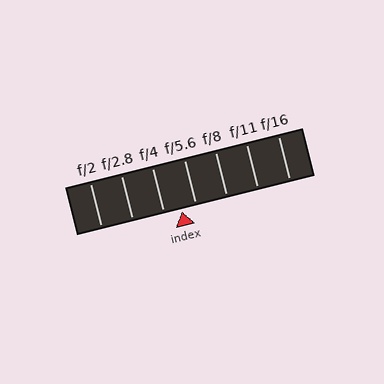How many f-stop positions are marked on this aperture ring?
There are 7 f-stop positions marked.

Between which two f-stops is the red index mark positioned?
The index mark is between f/4 and f/5.6.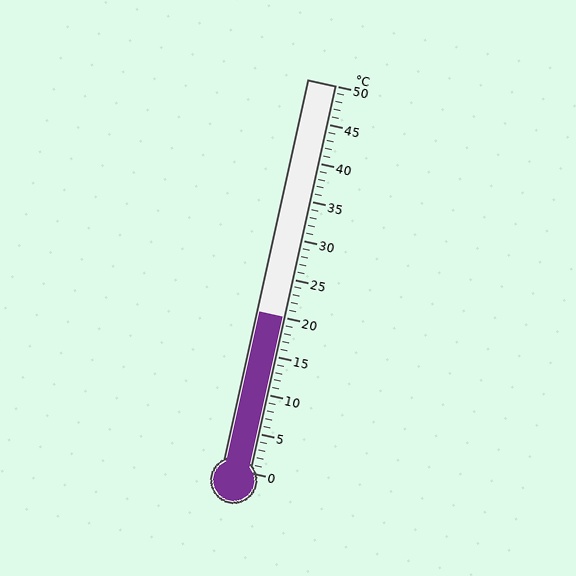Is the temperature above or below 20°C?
The temperature is at 20°C.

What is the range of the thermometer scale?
The thermometer scale ranges from 0°C to 50°C.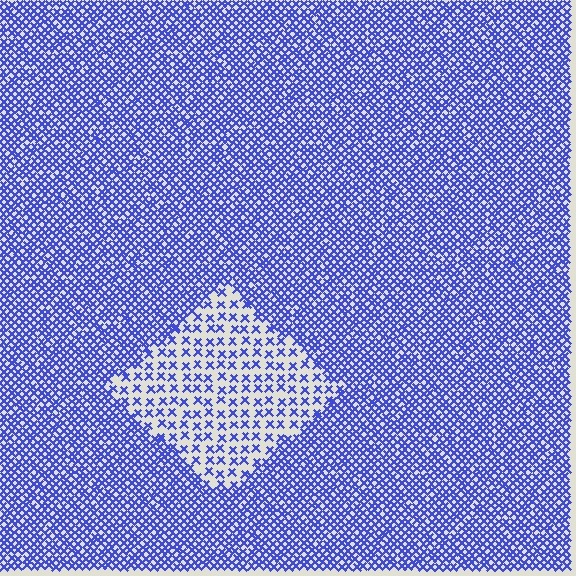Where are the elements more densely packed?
The elements are more densely packed outside the diamond boundary.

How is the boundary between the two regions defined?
The boundary is defined by a change in element density (approximately 2.5x ratio). All elements are the same color, size, and shape.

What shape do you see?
I see a diamond.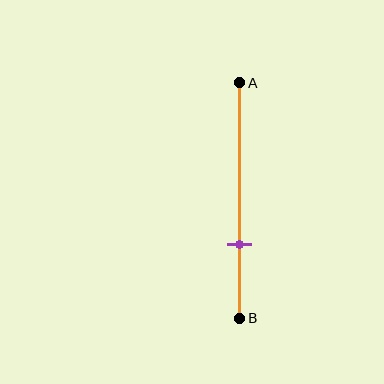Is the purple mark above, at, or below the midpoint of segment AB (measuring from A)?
The purple mark is below the midpoint of segment AB.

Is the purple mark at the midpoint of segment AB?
No, the mark is at about 70% from A, not at the 50% midpoint.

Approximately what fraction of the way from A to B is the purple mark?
The purple mark is approximately 70% of the way from A to B.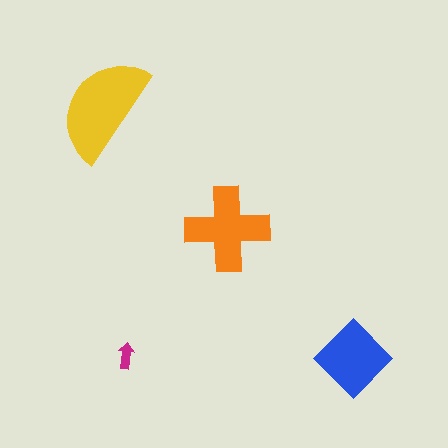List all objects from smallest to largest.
The magenta arrow, the blue diamond, the orange cross, the yellow semicircle.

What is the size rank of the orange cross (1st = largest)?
2nd.